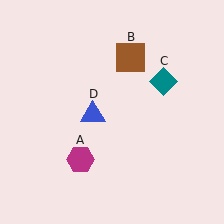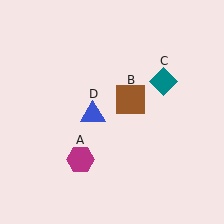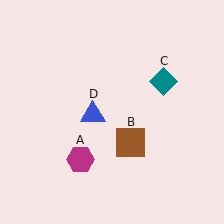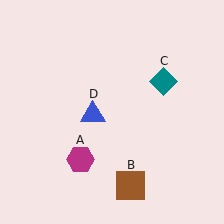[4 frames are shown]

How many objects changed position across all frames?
1 object changed position: brown square (object B).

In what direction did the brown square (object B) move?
The brown square (object B) moved down.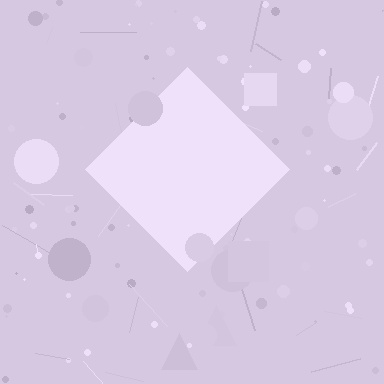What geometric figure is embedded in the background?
A diamond is embedded in the background.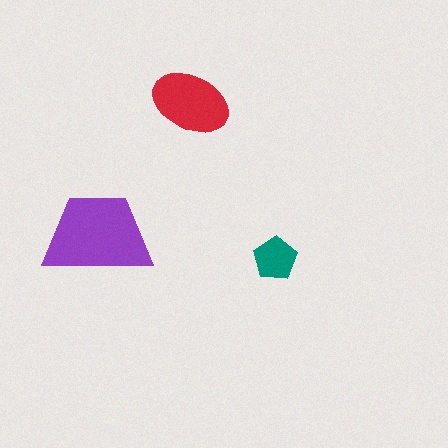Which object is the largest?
The purple trapezoid.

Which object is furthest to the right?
The teal pentagon is rightmost.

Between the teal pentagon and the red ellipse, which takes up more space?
The red ellipse.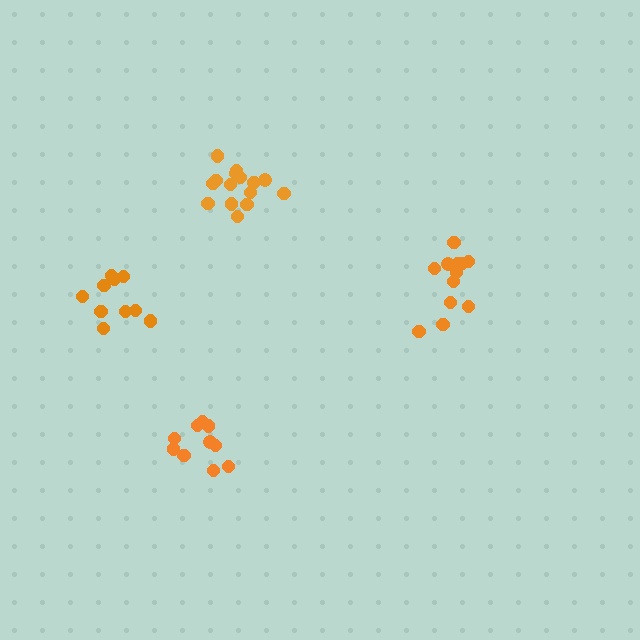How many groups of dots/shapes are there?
There are 4 groups.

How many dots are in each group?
Group 1: 10 dots, Group 2: 15 dots, Group 3: 10 dots, Group 4: 12 dots (47 total).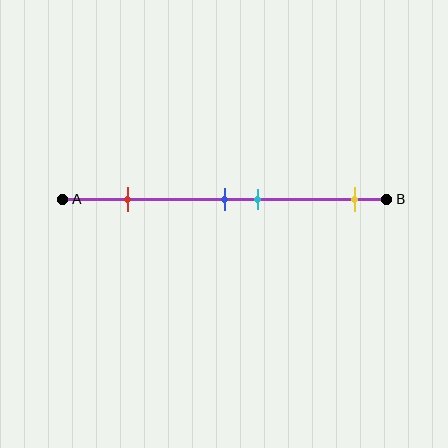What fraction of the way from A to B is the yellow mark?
The yellow mark is approximately 90% (0.9) of the way from A to B.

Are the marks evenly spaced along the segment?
No, the marks are not evenly spaced.